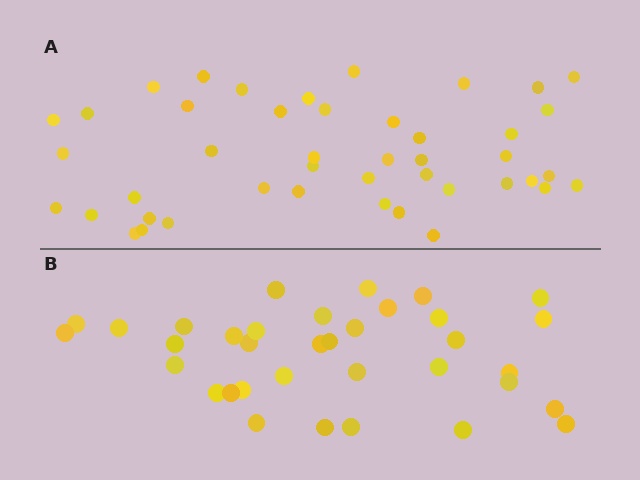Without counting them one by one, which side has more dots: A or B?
Region A (the top region) has more dots.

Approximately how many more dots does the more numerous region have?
Region A has roughly 8 or so more dots than region B.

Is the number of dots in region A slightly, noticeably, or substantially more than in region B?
Region A has noticeably more, but not dramatically so. The ratio is roughly 1.3 to 1.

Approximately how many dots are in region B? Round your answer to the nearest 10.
About 40 dots. (The exact count is 35, which rounds to 40.)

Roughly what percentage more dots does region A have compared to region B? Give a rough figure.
About 25% more.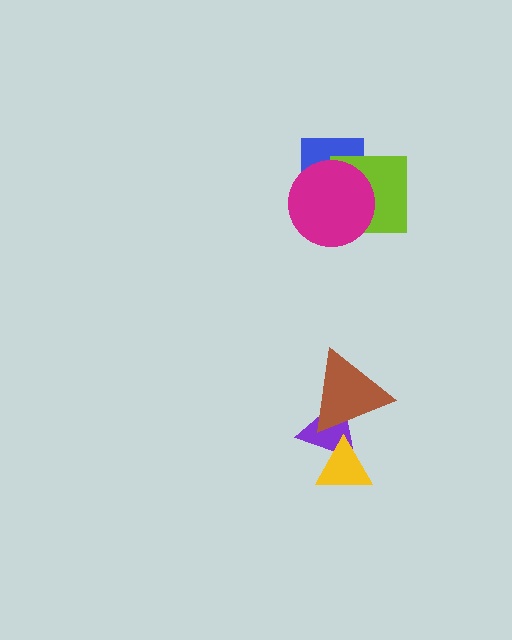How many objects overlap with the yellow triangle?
1 object overlaps with the yellow triangle.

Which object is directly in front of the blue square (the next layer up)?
The lime square is directly in front of the blue square.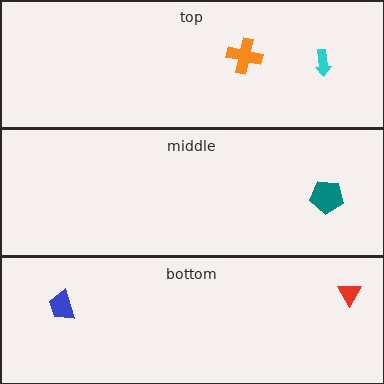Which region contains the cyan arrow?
The top region.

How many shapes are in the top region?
2.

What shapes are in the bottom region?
The red triangle, the blue trapezoid.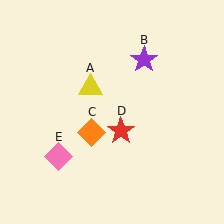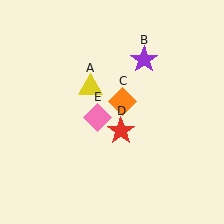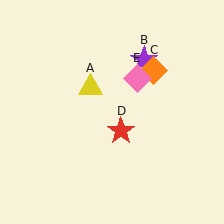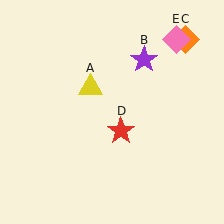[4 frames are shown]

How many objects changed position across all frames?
2 objects changed position: orange diamond (object C), pink diamond (object E).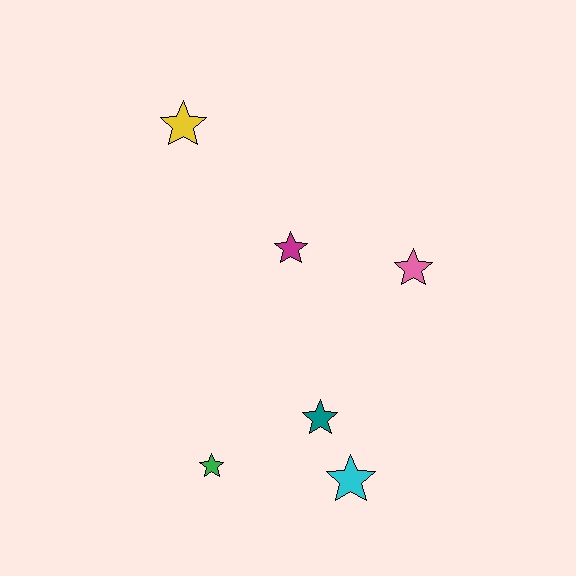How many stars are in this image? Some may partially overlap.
There are 6 stars.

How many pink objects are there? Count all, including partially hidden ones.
There is 1 pink object.